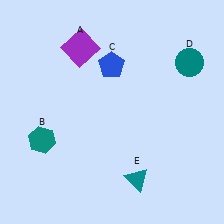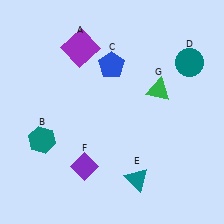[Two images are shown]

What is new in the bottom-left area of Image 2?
A purple diamond (F) was added in the bottom-left area of Image 2.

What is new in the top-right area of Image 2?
A green triangle (G) was added in the top-right area of Image 2.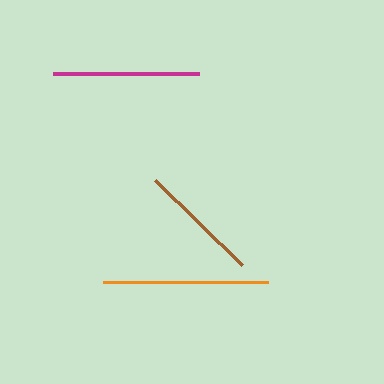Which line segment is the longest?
The orange line is the longest at approximately 165 pixels.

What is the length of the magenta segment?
The magenta segment is approximately 146 pixels long.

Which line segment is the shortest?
The brown line is the shortest at approximately 122 pixels.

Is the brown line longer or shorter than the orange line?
The orange line is longer than the brown line.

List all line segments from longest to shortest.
From longest to shortest: orange, magenta, brown.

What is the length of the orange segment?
The orange segment is approximately 165 pixels long.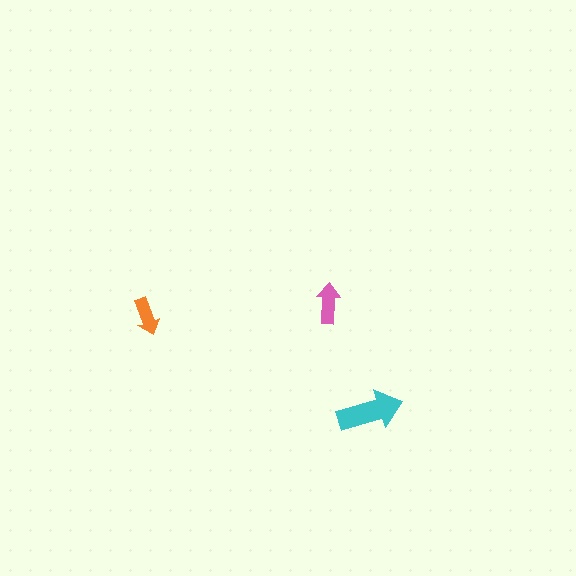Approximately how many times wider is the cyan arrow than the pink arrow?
About 1.5 times wider.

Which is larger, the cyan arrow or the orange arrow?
The cyan one.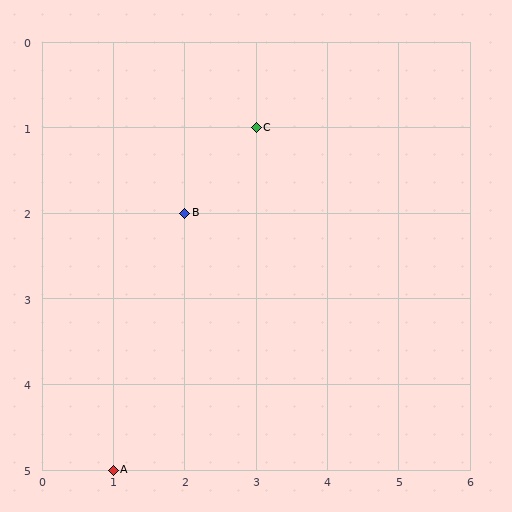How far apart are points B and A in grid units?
Points B and A are 1 column and 3 rows apart (about 3.2 grid units diagonally).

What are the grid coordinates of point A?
Point A is at grid coordinates (1, 5).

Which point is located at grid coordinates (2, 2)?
Point B is at (2, 2).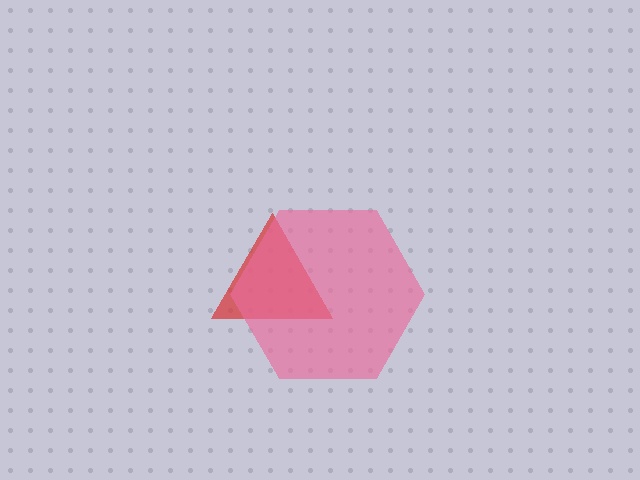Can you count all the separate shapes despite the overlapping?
Yes, there are 2 separate shapes.